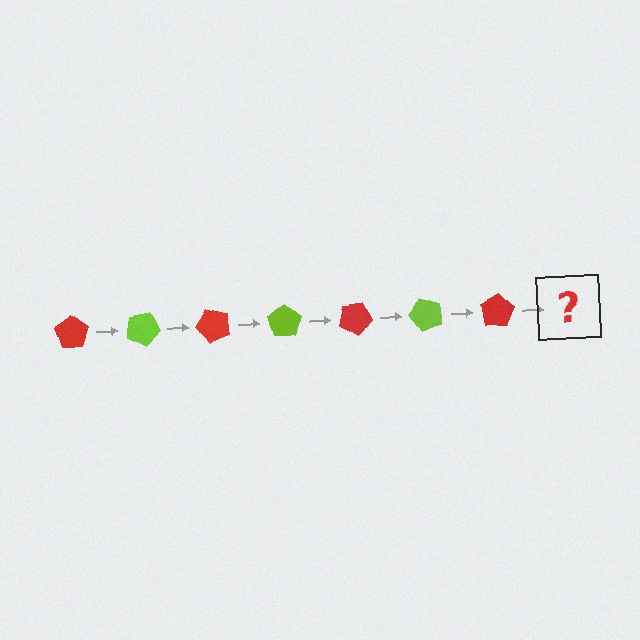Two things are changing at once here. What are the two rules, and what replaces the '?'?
The two rules are that it rotates 25 degrees each step and the color cycles through red and lime. The '?' should be a lime pentagon, rotated 175 degrees from the start.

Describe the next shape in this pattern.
It should be a lime pentagon, rotated 175 degrees from the start.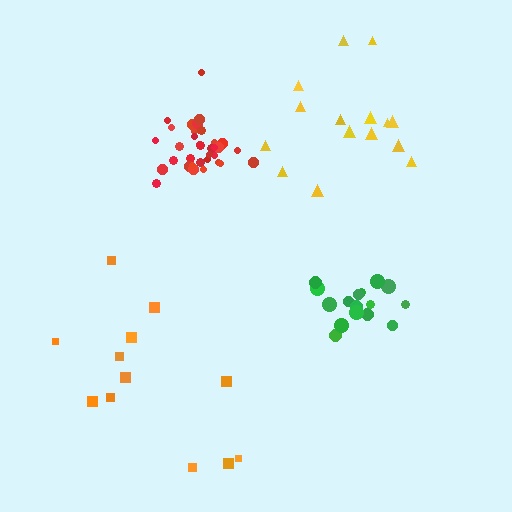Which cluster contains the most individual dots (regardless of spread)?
Red (34).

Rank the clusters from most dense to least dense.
red, green, yellow, orange.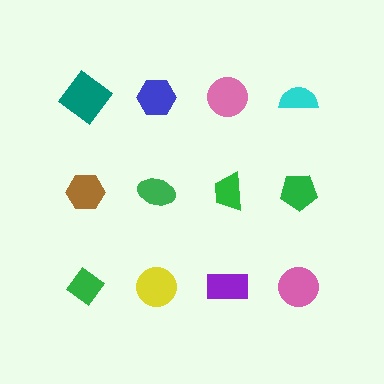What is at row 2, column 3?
A green trapezoid.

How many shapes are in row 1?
4 shapes.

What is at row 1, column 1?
A teal diamond.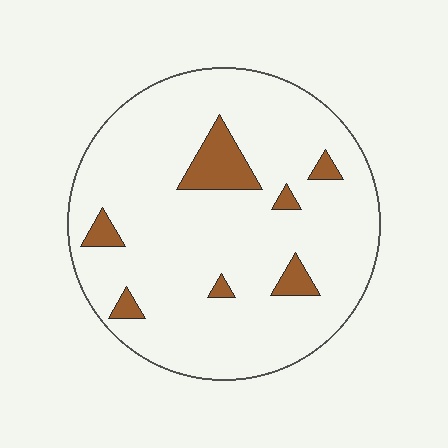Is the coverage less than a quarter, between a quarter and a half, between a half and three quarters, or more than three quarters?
Less than a quarter.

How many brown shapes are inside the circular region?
7.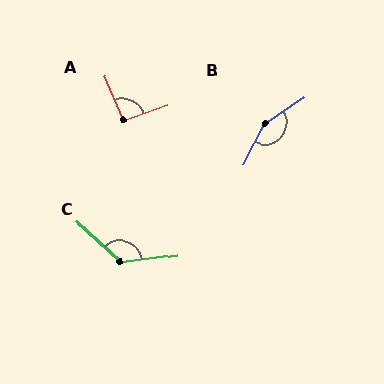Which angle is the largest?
B, at approximately 152 degrees.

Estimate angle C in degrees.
Approximately 130 degrees.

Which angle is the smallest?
A, at approximately 95 degrees.